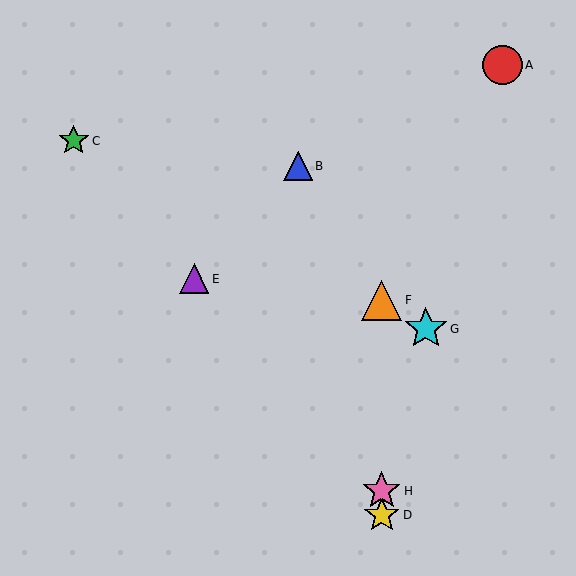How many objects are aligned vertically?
3 objects (D, F, H) are aligned vertically.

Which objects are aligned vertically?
Objects D, F, H are aligned vertically.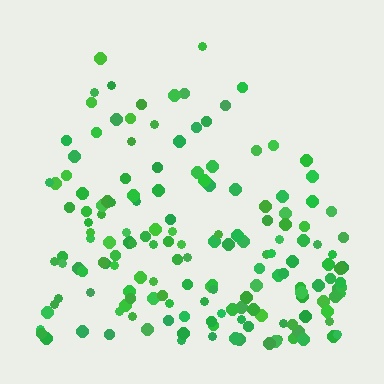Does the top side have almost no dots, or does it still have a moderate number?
Still a moderate number, just noticeably fewer than the bottom.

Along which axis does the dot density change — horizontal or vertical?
Vertical.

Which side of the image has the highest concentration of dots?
The bottom.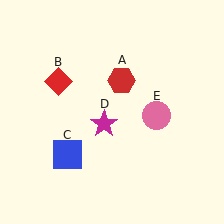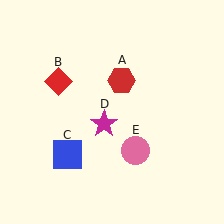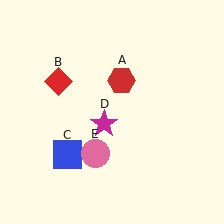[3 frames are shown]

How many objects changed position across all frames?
1 object changed position: pink circle (object E).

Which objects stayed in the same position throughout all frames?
Red hexagon (object A) and red diamond (object B) and blue square (object C) and magenta star (object D) remained stationary.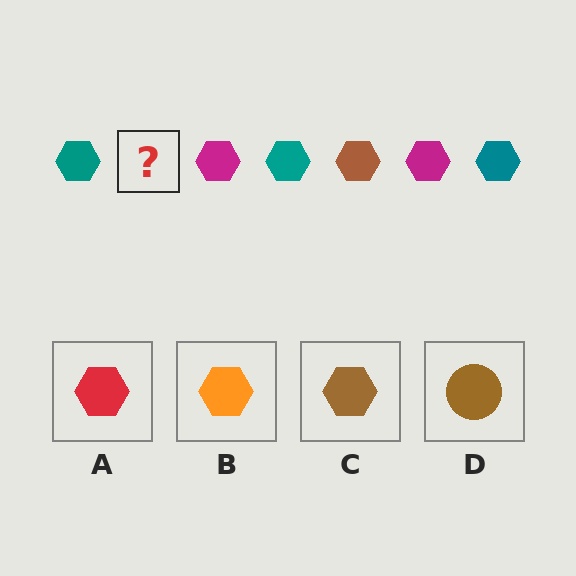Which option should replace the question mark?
Option C.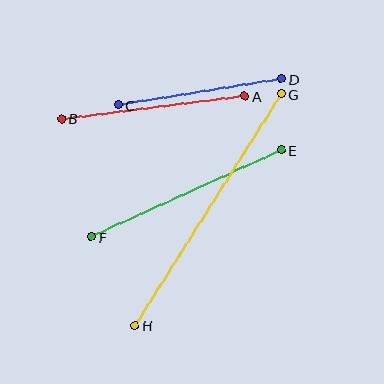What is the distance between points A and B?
The distance is approximately 184 pixels.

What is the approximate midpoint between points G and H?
The midpoint is at approximately (208, 210) pixels.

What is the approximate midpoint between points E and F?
The midpoint is at approximately (186, 194) pixels.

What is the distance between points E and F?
The distance is approximately 209 pixels.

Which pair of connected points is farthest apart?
Points G and H are farthest apart.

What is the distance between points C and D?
The distance is approximately 165 pixels.